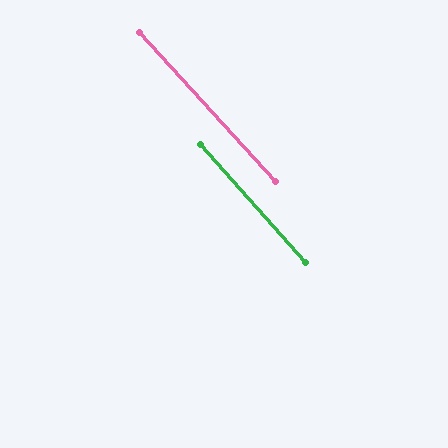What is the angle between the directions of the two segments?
Approximately 1 degree.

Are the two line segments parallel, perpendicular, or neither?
Parallel — their directions differ by only 0.7°.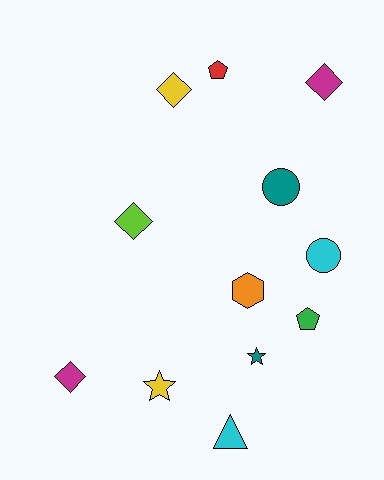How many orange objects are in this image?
There is 1 orange object.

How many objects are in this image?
There are 12 objects.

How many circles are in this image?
There are 2 circles.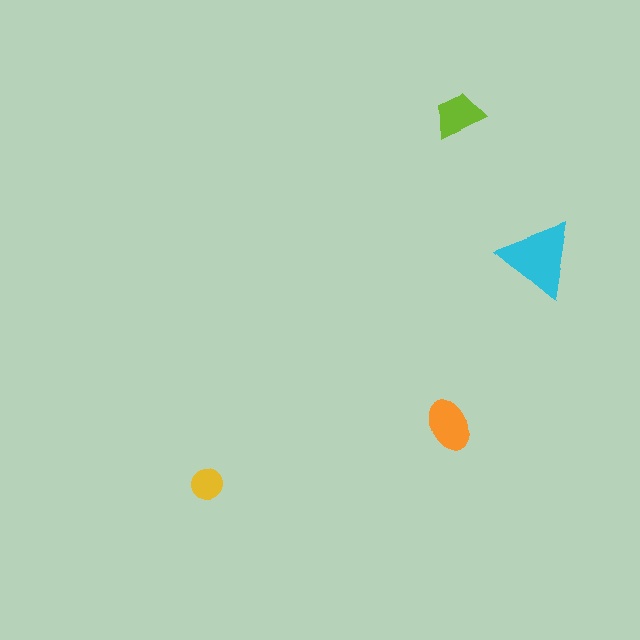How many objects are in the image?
There are 4 objects in the image.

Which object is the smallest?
The yellow circle.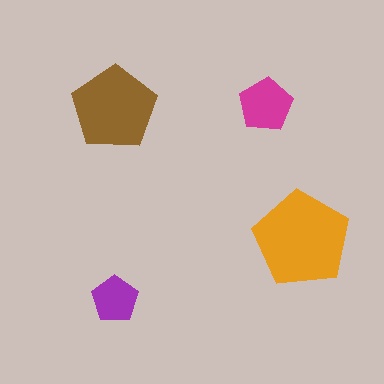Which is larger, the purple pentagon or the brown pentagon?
The brown one.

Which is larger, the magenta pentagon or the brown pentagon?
The brown one.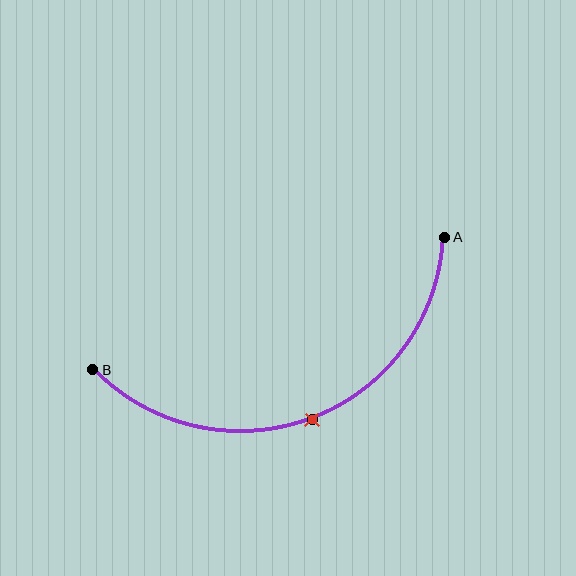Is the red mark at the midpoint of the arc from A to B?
Yes. The red mark lies on the arc at equal arc-length from both A and B — it is the arc midpoint.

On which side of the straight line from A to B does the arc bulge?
The arc bulges below the straight line connecting A and B.